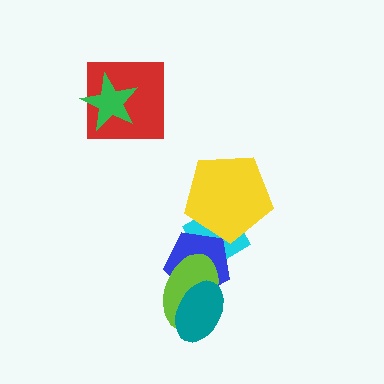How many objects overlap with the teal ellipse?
2 objects overlap with the teal ellipse.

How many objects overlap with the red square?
1 object overlaps with the red square.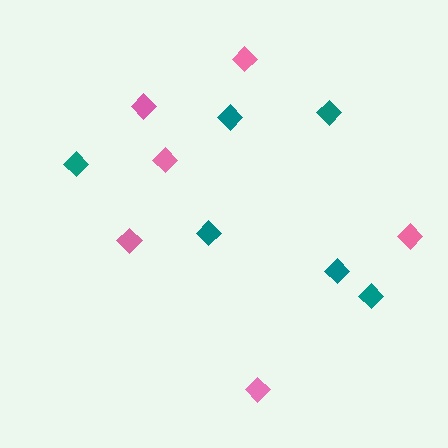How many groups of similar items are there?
There are 2 groups: one group of teal diamonds (6) and one group of pink diamonds (6).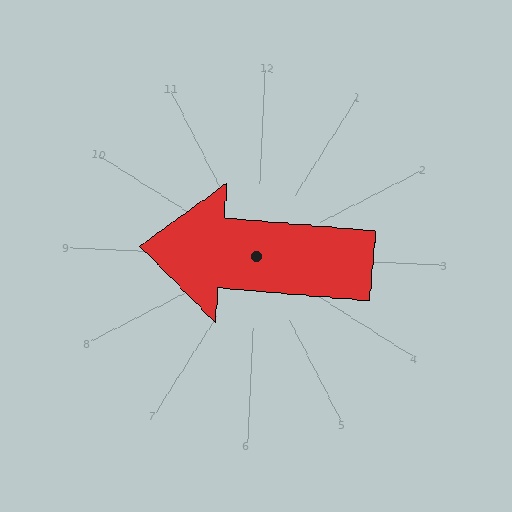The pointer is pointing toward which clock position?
Roughly 9 o'clock.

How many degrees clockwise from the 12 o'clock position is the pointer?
Approximately 272 degrees.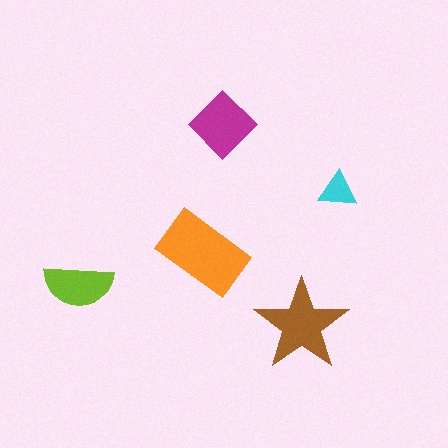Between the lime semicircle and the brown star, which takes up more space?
The brown star.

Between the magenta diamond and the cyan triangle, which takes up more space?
The magenta diamond.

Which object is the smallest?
The cyan triangle.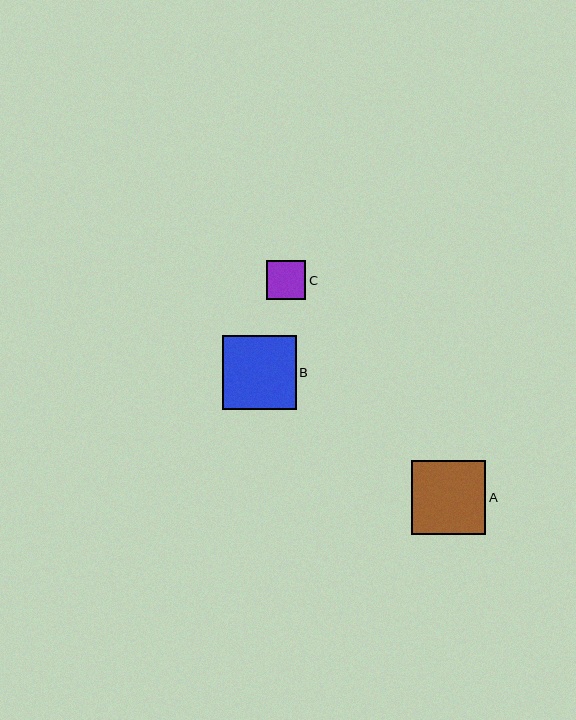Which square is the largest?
Square B is the largest with a size of approximately 74 pixels.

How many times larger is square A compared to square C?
Square A is approximately 1.9 times the size of square C.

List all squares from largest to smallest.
From largest to smallest: B, A, C.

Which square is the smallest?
Square C is the smallest with a size of approximately 39 pixels.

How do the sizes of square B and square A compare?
Square B and square A are approximately the same size.